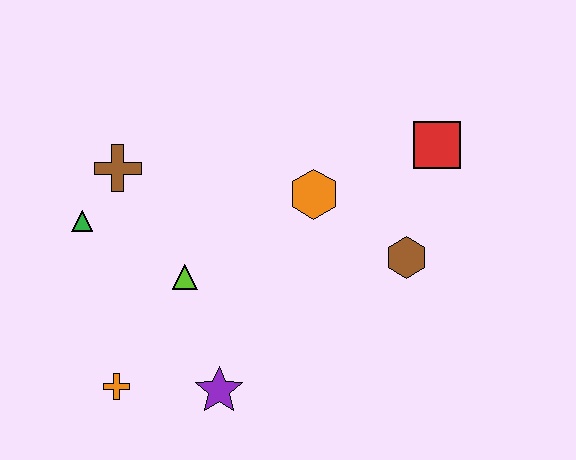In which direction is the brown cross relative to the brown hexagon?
The brown cross is to the left of the brown hexagon.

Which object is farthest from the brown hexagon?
The green triangle is farthest from the brown hexagon.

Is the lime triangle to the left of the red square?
Yes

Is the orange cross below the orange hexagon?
Yes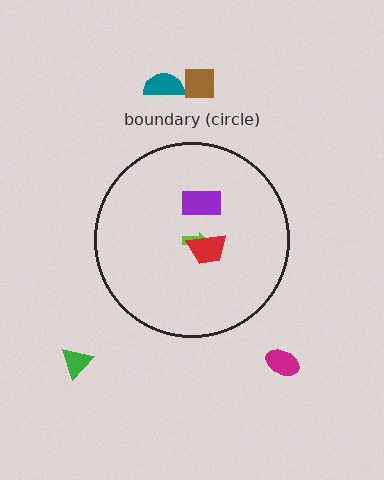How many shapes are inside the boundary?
3 inside, 4 outside.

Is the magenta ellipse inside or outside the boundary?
Outside.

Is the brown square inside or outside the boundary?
Outside.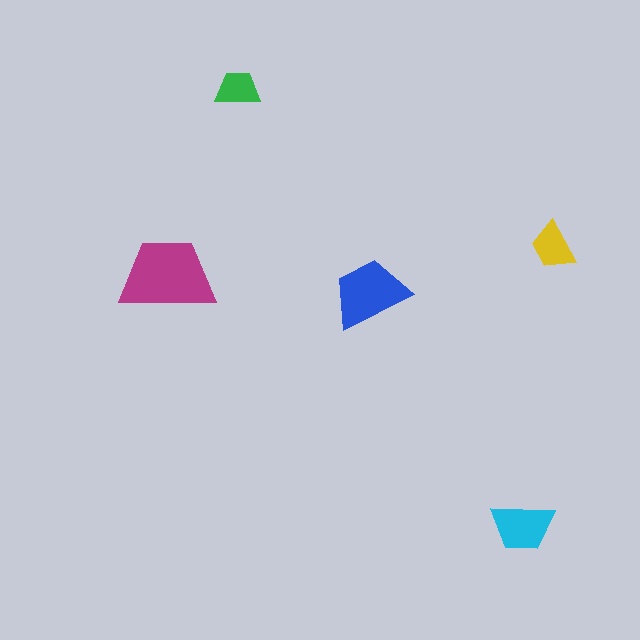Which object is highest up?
The green trapezoid is topmost.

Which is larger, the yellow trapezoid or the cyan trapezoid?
The cyan one.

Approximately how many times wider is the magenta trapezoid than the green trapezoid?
About 2 times wider.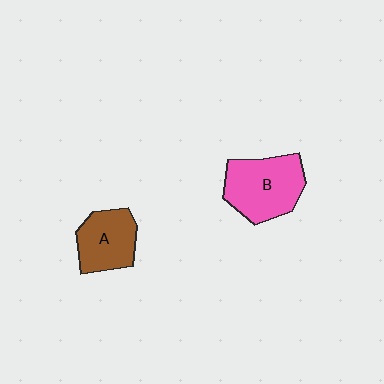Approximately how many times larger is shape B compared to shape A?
Approximately 1.3 times.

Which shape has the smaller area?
Shape A (brown).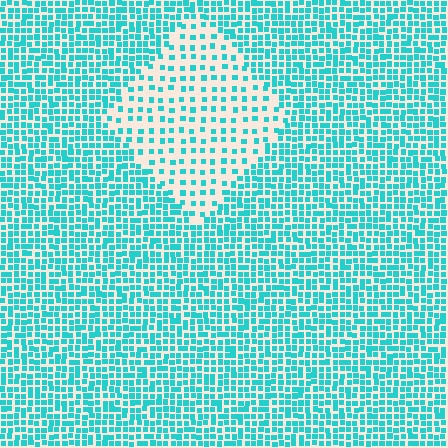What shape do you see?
I see a diamond.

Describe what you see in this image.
The image contains small cyan elements arranged at two different densities. A diamond-shaped region is visible where the elements are less densely packed than the surrounding area.